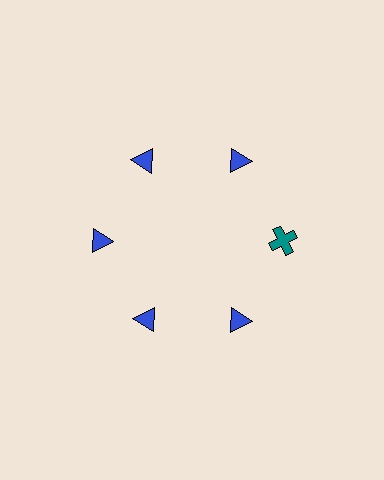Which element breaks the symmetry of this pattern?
The teal cross at roughly the 3 o'clock position breaks the symmetry. All other shapes are blue triangles.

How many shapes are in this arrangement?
There are 6 shapes arranged in a ring pattern.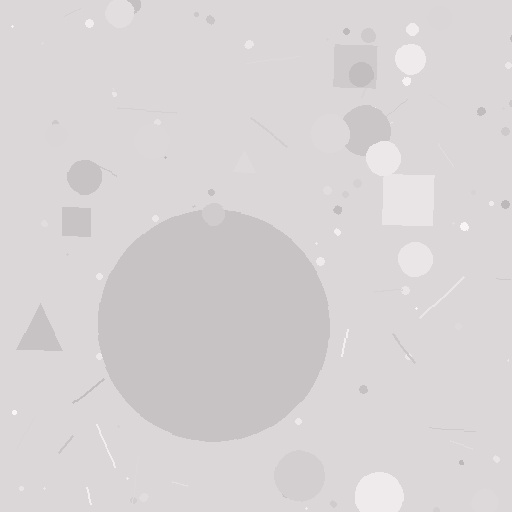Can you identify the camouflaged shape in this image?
The camouflaged shape is a circle.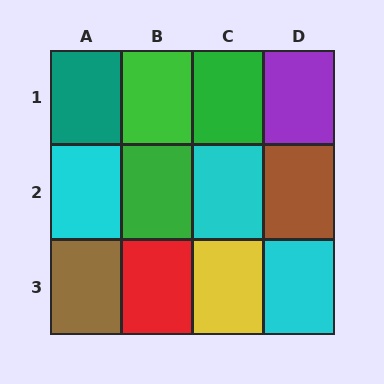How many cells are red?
1 cell is red.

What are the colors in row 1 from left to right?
Teal, green, green, purple.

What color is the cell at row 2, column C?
Cyan.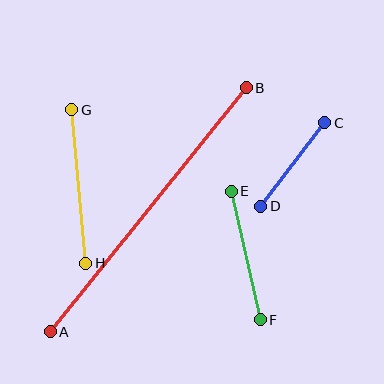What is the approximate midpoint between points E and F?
The midpoint is at approximately (246, 255) pixels.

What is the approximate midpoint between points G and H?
The midpoint is at approximately (79, 186) pixels.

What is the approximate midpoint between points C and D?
The midpoint is at approximately (293, 165) pixels.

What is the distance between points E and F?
The distance is approximately 132 pixels.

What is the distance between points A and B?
The distance is approximately 313 pixels.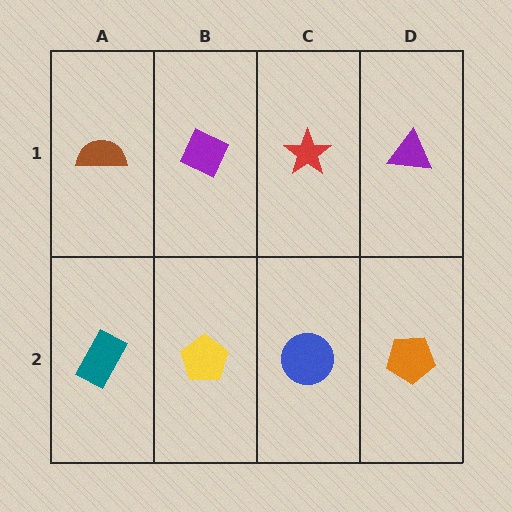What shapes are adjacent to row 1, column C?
A blue circle (row 2, column C), a purple diamond (row 1, column B), a purple triangle (row 1, column D).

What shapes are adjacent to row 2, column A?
A brown semicircle (row 1, column A), a yellow pentagon (row 2, column B).